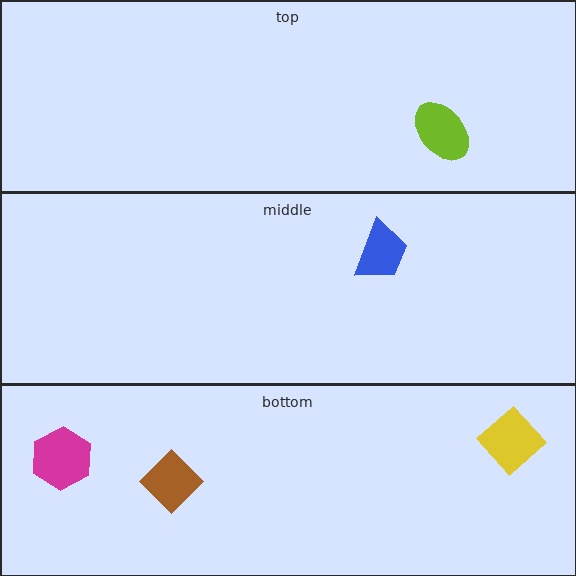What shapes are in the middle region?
The blue trapezoid.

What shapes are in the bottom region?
The yellow diamond, the brown diamond, the magenta hexagon.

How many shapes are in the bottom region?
3.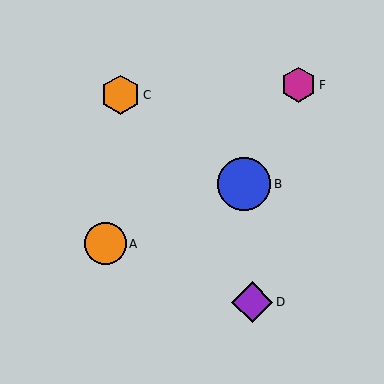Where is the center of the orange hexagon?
The center of the orange hexagon is at (121, 95).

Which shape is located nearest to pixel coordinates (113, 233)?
The orange circle (labeled A) at (105, 244) is nearest to that location.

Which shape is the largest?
The blue circle (labeled B) is the largest.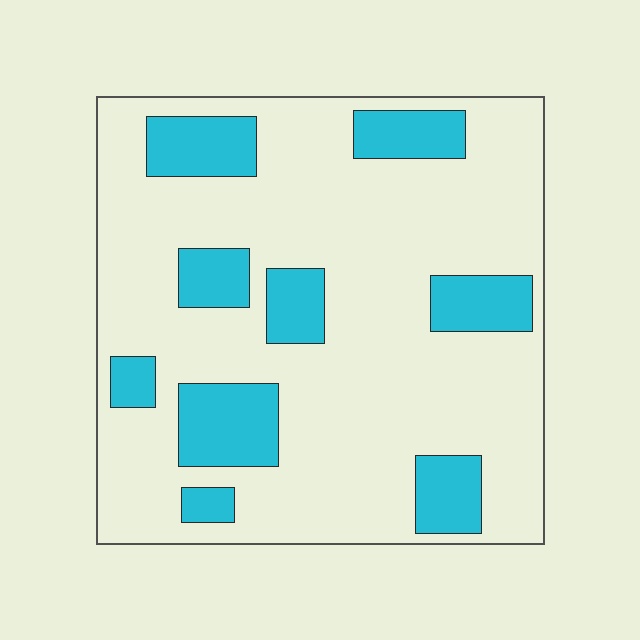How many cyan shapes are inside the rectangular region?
9.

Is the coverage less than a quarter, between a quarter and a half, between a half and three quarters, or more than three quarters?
Less than a quarter.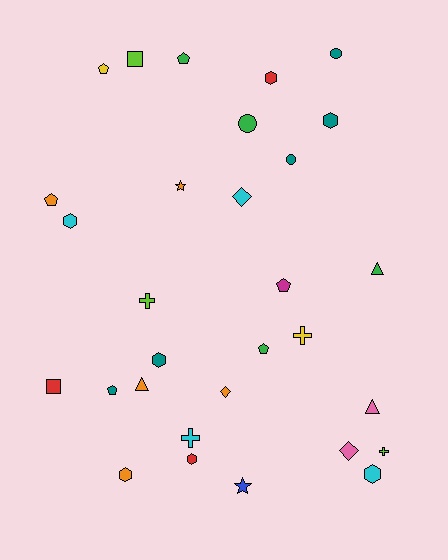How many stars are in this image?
There are 2 stars.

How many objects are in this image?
There are 30 objects.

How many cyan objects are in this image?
There are 4 cyan objects.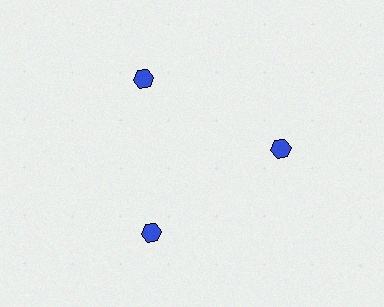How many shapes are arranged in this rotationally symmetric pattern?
There are 3 shapes, arranged in 3 groups of 1.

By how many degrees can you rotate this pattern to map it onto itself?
The pattern maps onto itself every 120 degrees of rotation.